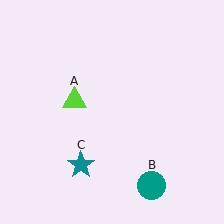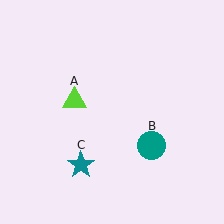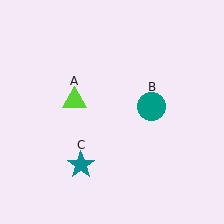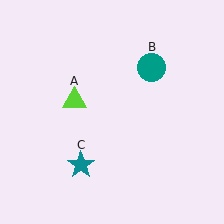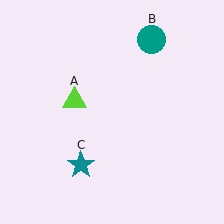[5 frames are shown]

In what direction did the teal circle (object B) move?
The teal circle (object B) moved up.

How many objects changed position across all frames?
1 object changed position: teal circle (object B).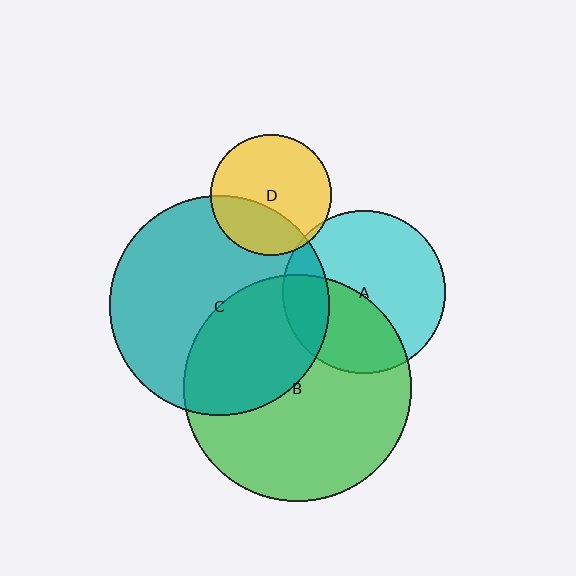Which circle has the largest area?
Circle B (green).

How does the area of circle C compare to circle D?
Approximately 3.3 times.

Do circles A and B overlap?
Yes.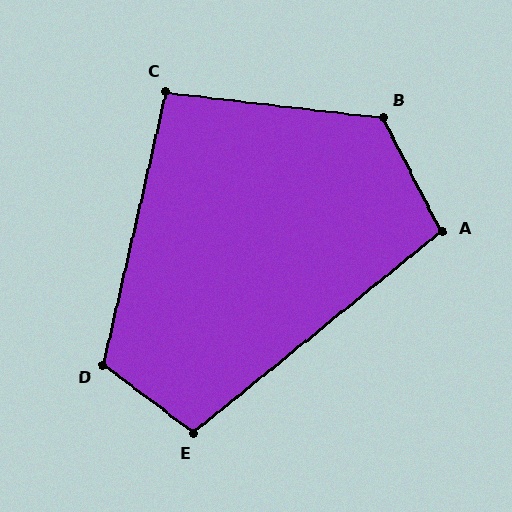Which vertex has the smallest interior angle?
C, at approximately 96 degrees.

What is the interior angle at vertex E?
Approximately 104 degrees (obtuse).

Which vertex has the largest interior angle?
B, at approximately 124 degrees.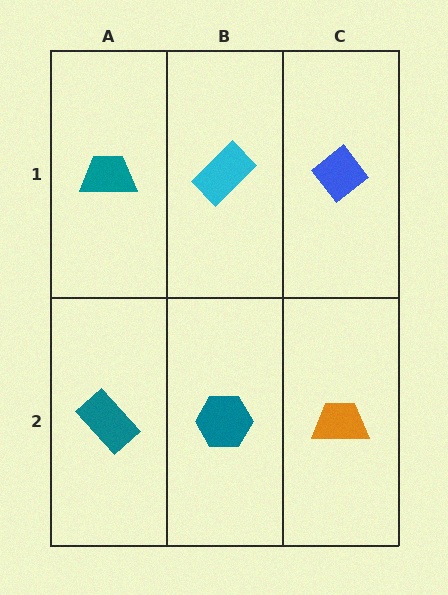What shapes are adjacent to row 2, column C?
A blue diamond (row 1, column C), a teal hexagon (row 2, column B).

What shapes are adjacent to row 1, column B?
A teal hexagon (row 2, column B), a teal trapezoid (row 1, column A), a blue diamond (row 1, column C).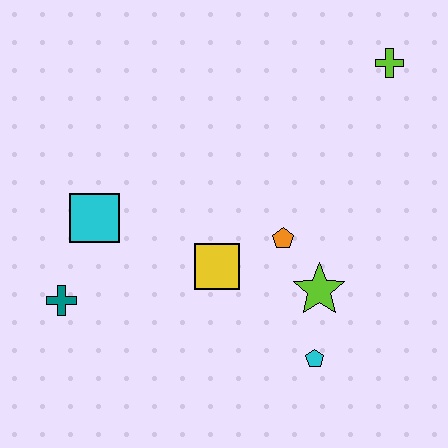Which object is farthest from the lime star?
The teal cross is farthest from the lime star.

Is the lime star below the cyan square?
Yes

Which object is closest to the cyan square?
The teal cross is closest to the cyan square.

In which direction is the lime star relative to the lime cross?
The lime star is below the lime cross.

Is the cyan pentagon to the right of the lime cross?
No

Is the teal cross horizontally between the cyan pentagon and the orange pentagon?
No